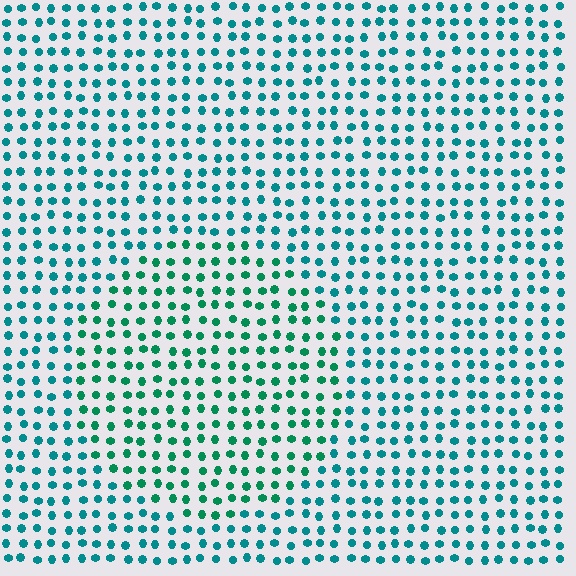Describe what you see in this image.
The image is filled with small teal elements in a uniform arrangement. A circle-shaped region is visible where the elements are tinted to a slightly different hue, forming a subtle color boundary.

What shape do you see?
I see a circle.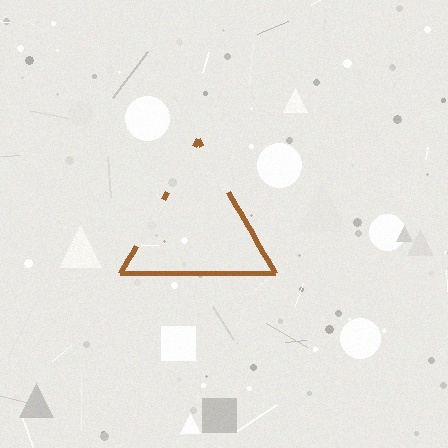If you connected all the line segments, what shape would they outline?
They would outline a triangle.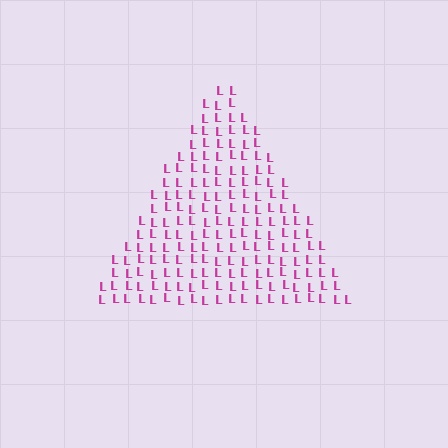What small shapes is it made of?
It is made of small letter L's.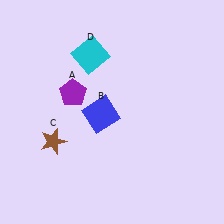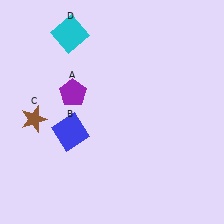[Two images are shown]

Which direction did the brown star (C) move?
The brown star (C) moved up.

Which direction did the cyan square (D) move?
The cyan square (D) moved up.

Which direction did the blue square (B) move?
The blue square (B) moved left.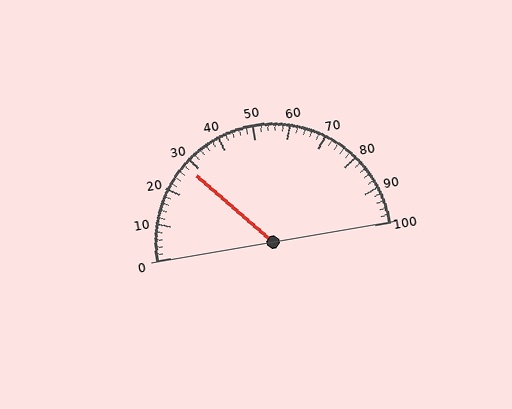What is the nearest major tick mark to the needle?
The nearest major tick mark is 30.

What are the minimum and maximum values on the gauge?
The gauge ranges from 0 to 100.